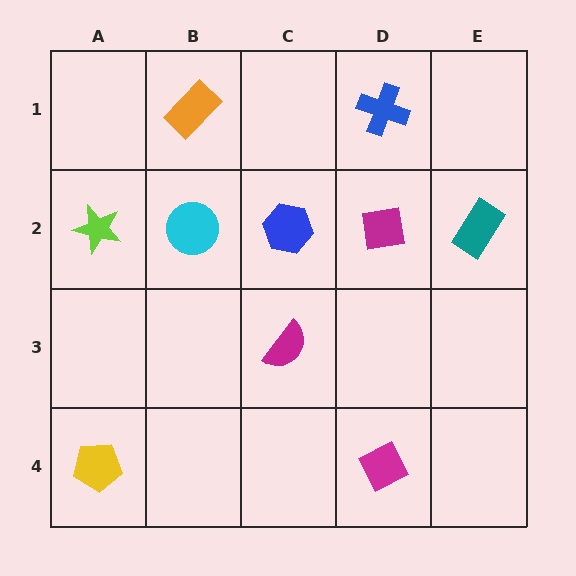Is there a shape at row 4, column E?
No, that cell is empty.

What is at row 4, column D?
A magenta diamond.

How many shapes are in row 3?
1 shape.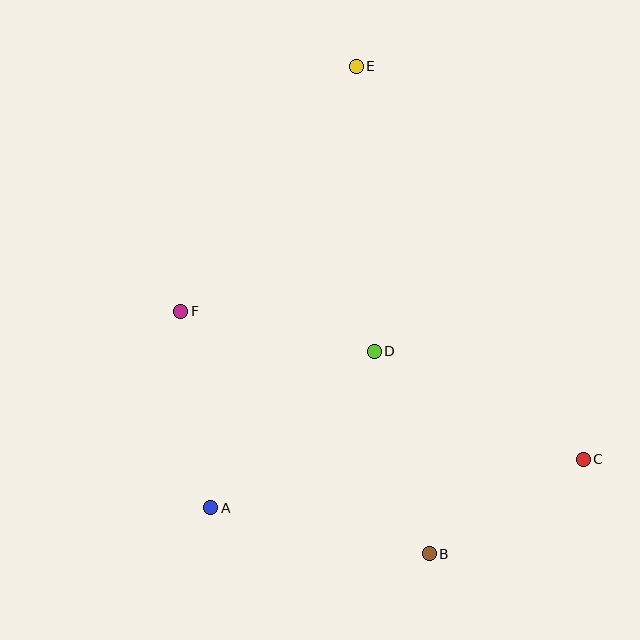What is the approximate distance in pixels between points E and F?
The distance between E and F is approximately 302 pixels.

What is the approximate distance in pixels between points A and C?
The distance between A and C is approximately 376 pixels.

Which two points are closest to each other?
Points B and C are closest to each other.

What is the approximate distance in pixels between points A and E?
The distance between A and E is approximately 465 pixels.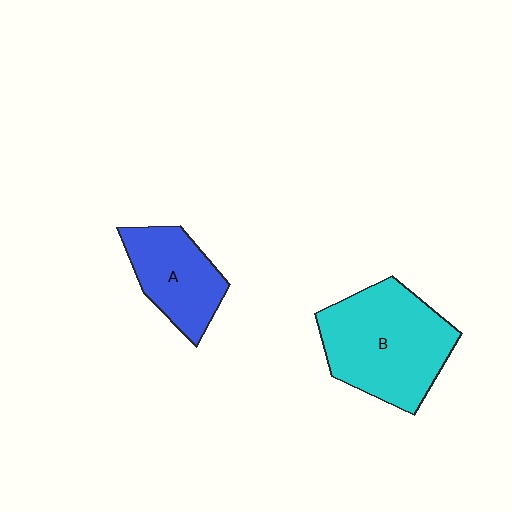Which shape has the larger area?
Shape B (cyan).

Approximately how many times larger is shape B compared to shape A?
Approximately 1.6 times.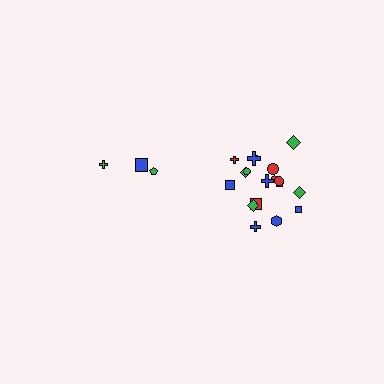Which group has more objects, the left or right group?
The right group.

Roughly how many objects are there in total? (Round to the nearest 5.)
Roughly 20 objects in total.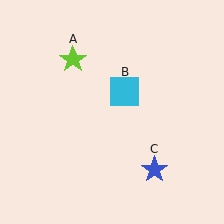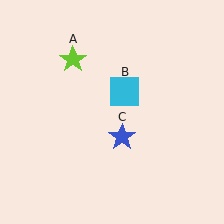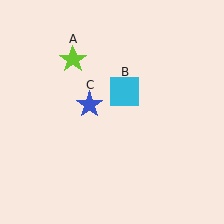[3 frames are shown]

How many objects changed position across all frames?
1 object changed position: blue star (object C).